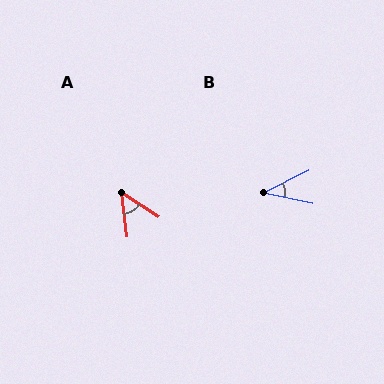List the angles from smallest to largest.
B (38°), A (50°).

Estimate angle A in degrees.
Approximately 50 degrees.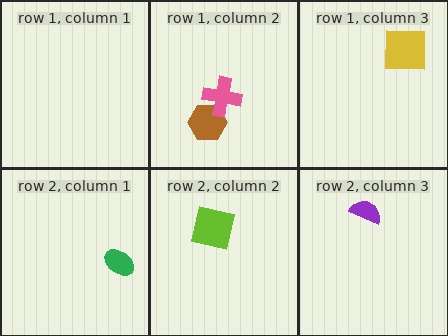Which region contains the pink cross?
The row 1, column 2 region.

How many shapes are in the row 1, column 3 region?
1.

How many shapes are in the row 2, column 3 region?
1.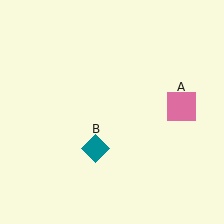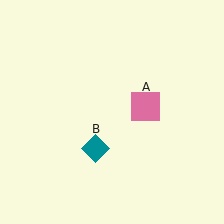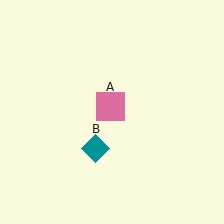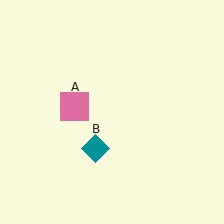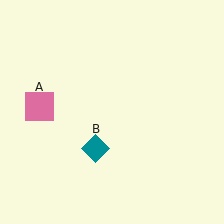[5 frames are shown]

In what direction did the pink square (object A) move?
The pink square (object A) moved left.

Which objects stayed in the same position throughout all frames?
Teal diamond (object B) remained stationary.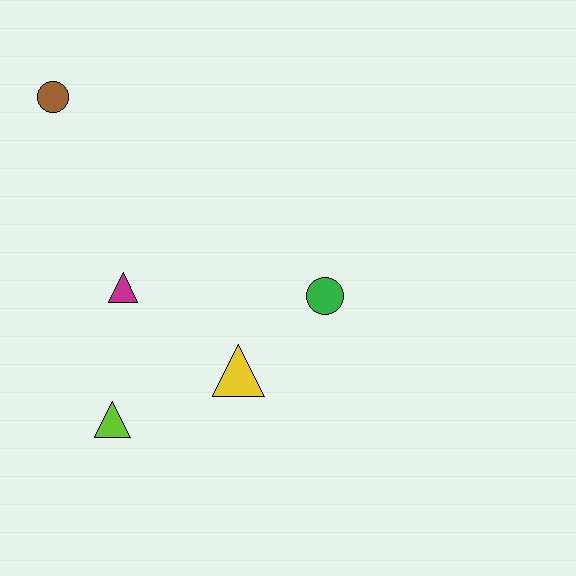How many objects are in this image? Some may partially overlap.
There are 5 objects.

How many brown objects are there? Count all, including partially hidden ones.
There is 1 brown object.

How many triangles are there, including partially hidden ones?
There are 3 triangles.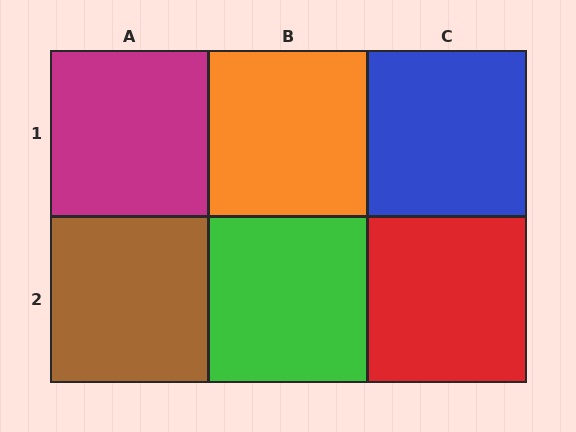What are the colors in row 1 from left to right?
Magenta, orange, blue.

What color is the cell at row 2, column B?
Green.